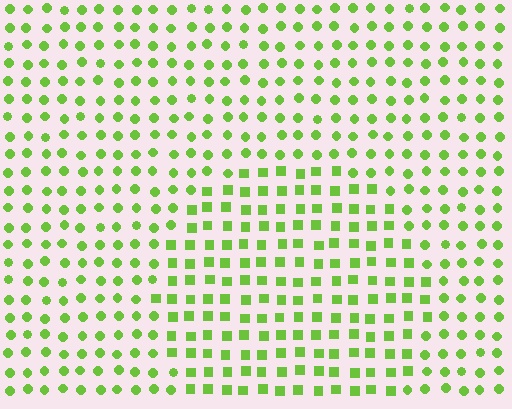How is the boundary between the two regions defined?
The boundary is defined by a change in element shape: squares inside vs. circles outside. All elements share the same color and spacing.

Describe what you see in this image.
The image is filled with small lime elements arranged in a uniform grid. A circle-shaped region contains squares, while the surrounding area contains circles. The boundary is defined purely by the change in element shape.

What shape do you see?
I see a circle.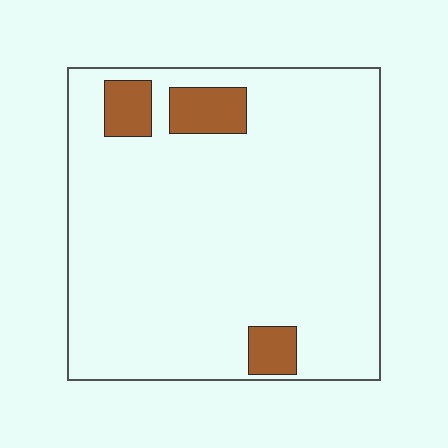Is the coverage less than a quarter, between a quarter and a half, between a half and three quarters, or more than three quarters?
Less than a quarter.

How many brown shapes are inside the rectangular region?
3.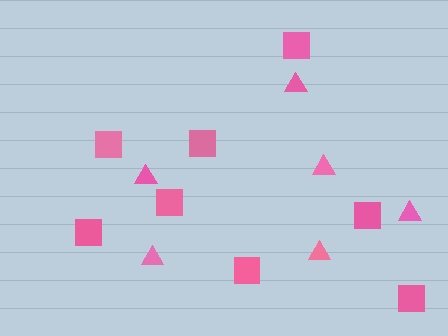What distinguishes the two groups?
There are 2 groups: one group of squares (8) and one group of triangles (6).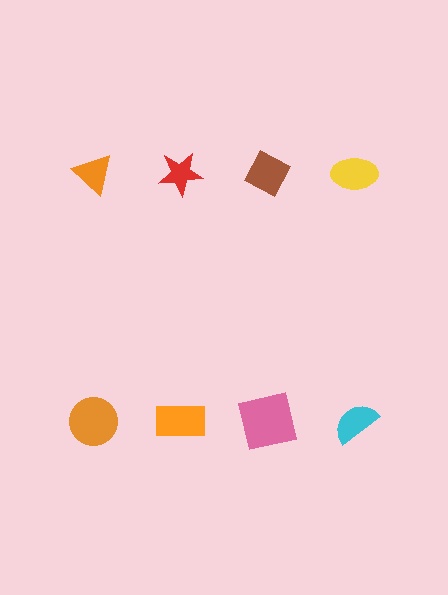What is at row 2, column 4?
A cyan semicircle.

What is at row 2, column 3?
A pink square.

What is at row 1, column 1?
An orange triangle.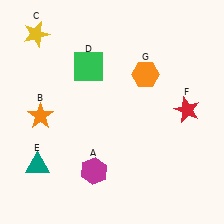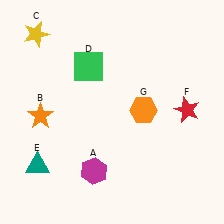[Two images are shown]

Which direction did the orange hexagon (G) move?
The orange hexagon (G) moved down.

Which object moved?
The orange hexagon (G) moved down.